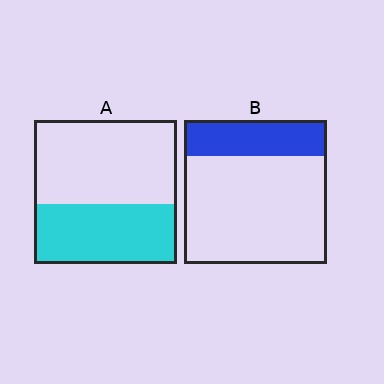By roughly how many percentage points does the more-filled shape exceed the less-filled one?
By roughly 15 percentage points (A over B).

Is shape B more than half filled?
No.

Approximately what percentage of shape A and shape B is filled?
A is approximately 40% and B is approximately 25%.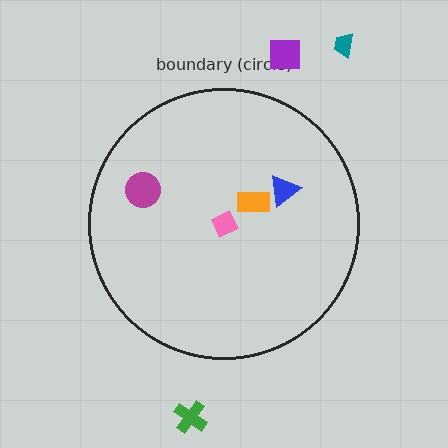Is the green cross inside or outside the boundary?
Outside.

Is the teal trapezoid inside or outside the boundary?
Outside.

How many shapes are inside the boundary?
4 inside, 3 outside.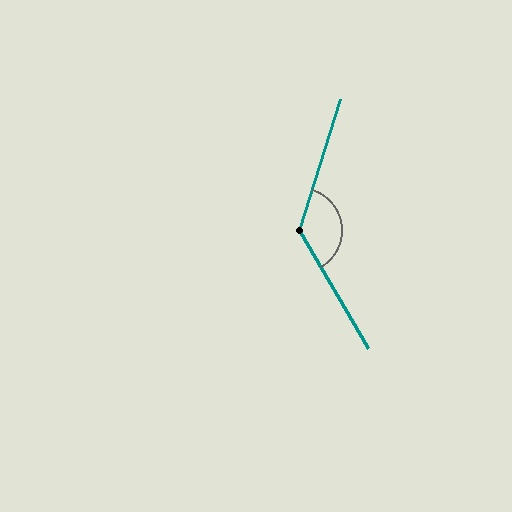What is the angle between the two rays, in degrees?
Approximately 132 degrees.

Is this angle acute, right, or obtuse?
It is obtuse.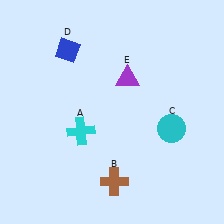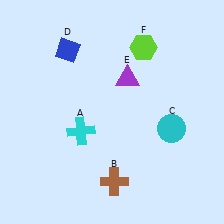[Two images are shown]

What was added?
A lime hexagon (F) was added in Image 2.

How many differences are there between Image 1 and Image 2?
There is 1 difference between the two images.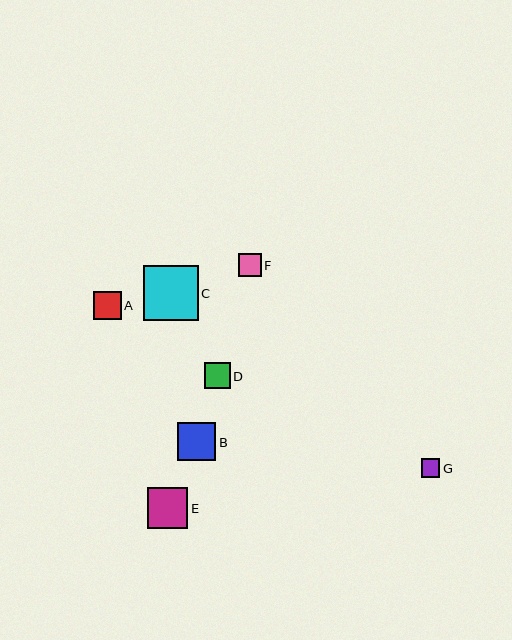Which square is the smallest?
Square G is the smallest with a size of approximately 19 pixels.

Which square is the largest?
Square C is the largest with a size of approximately 55 pixels.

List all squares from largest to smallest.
From largest to smallest: C, E, B, A, D, F, G.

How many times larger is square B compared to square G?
Square B is approximately 2.0 times the size of square G.